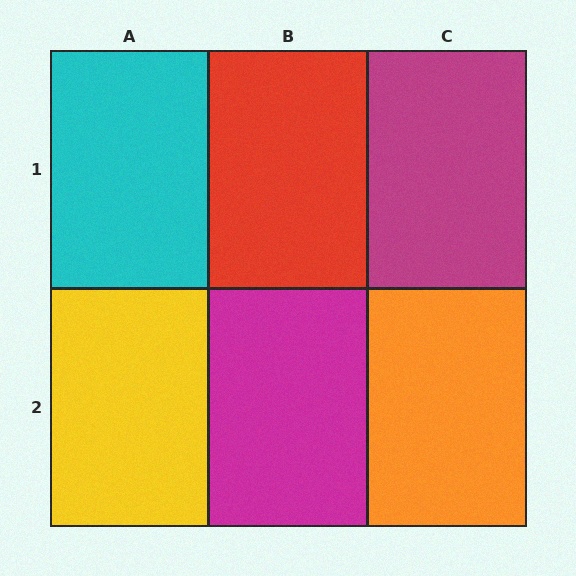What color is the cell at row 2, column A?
Yellow.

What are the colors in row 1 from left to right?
Cyan, red, magenta.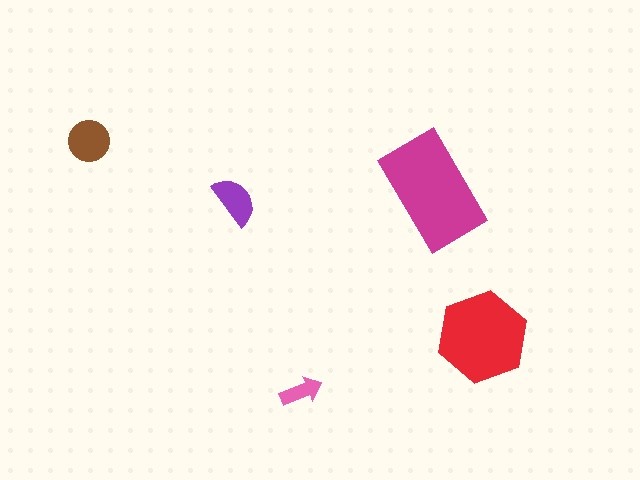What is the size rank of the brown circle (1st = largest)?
3rd.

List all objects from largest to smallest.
The magenta rectangle, the red hexagon, the brown circle, the purple semicircle, the pink arrow.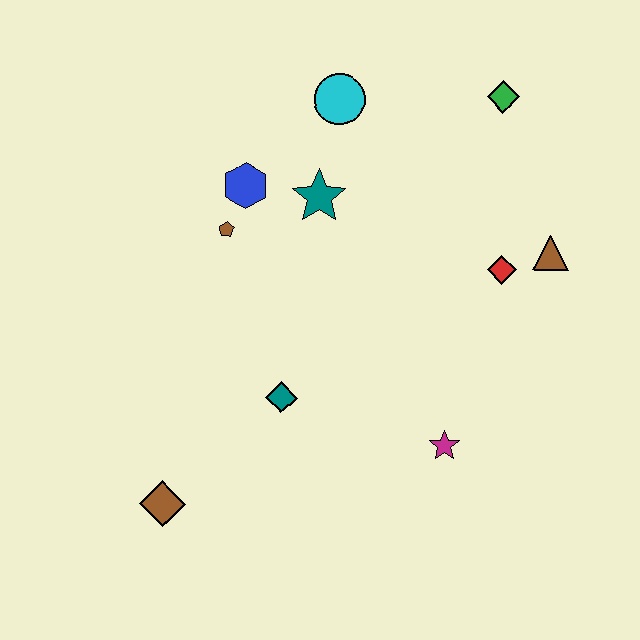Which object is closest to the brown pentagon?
The blue hexagon is closest to the brown pentagon.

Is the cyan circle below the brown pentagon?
No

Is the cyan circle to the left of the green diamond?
Yes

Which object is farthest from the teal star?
The brown diamond is farthest from the teal star.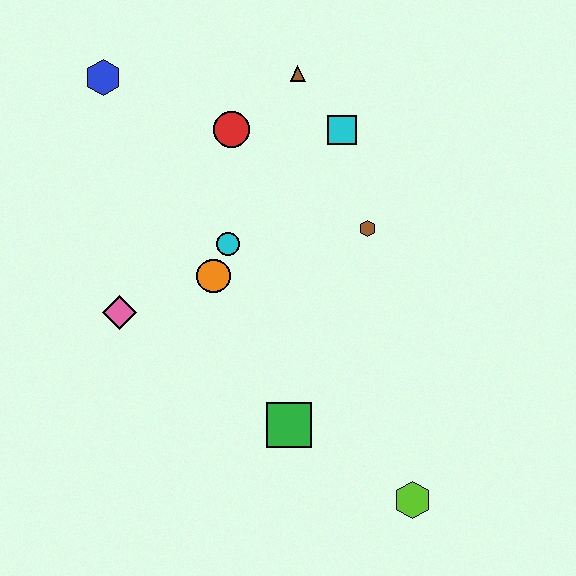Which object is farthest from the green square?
The blue hexagon is farthest from the green square.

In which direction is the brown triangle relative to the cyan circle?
The brown triangle is above the cyan circle.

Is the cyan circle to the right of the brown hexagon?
No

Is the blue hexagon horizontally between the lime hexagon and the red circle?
No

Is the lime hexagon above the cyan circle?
No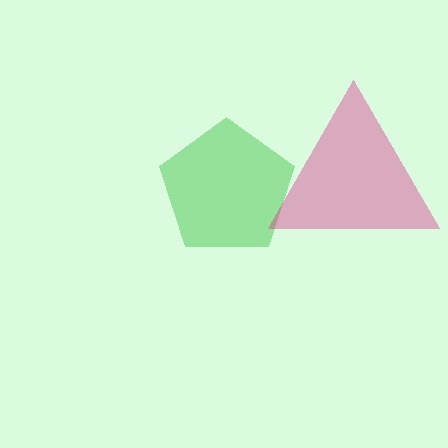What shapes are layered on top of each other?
The layered shapes are: a green pentagon, a magenta triangle.